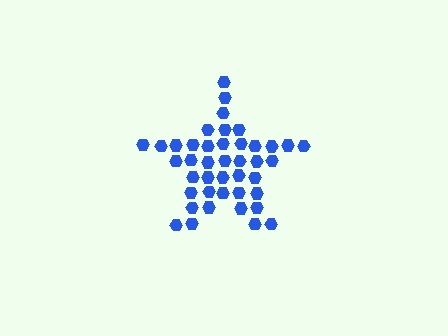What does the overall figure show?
The overall figure shows a star.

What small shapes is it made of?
It is made of small hexagons.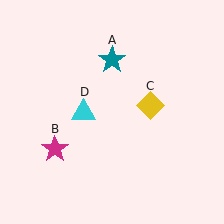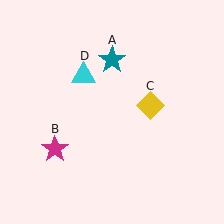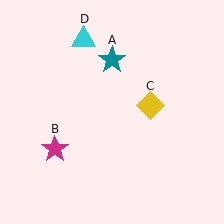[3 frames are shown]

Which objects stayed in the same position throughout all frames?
Teal star (object A) and magenta star (object B) and yellow diamond (object C) remained stationary.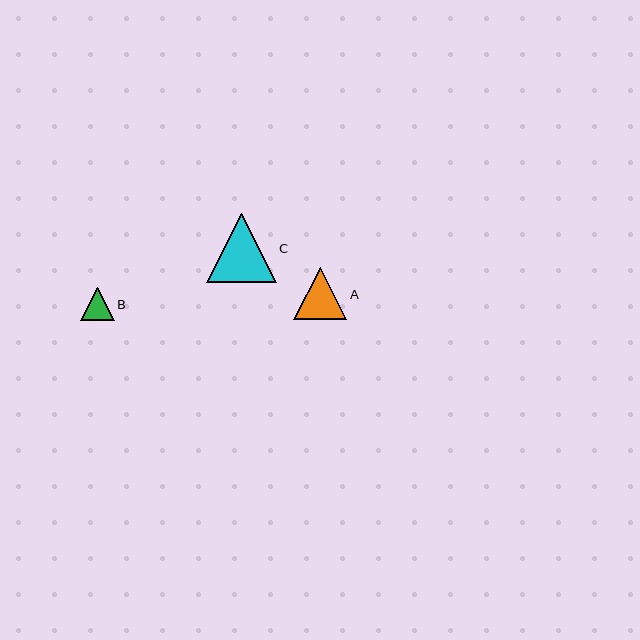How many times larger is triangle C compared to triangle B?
Triangle C is approximately 2.1 times the size of triangle B.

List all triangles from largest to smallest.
From largest to smallest: C, A, B.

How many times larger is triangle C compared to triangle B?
Triangle C is approximately 2.1 times the size of triangle B.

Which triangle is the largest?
Triangle C is the largest with a size of approximately 70 pixels.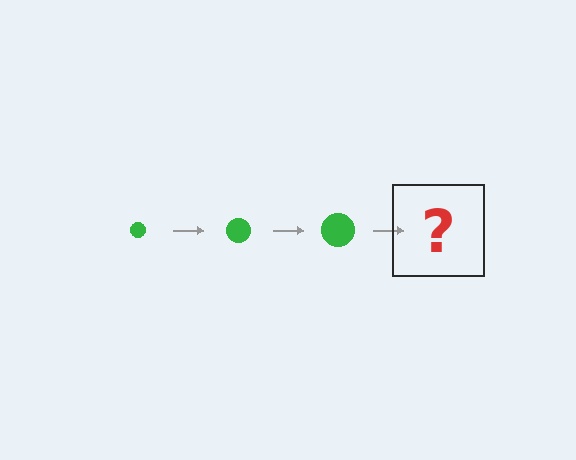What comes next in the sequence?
The next element should be a green circle, larger than the previous one.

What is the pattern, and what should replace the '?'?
The pattern is that the circle gets progressively larger each step. The '?' should be a green circle, larger than the previous one.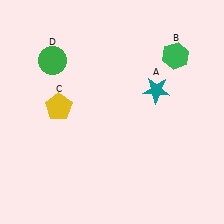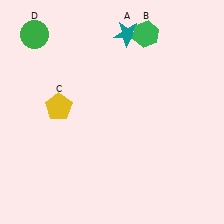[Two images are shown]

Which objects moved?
The objects that moved are: the teal star (A), the green hexagon (B), the green circle (D).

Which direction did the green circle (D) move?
The green circle (D) moved up.